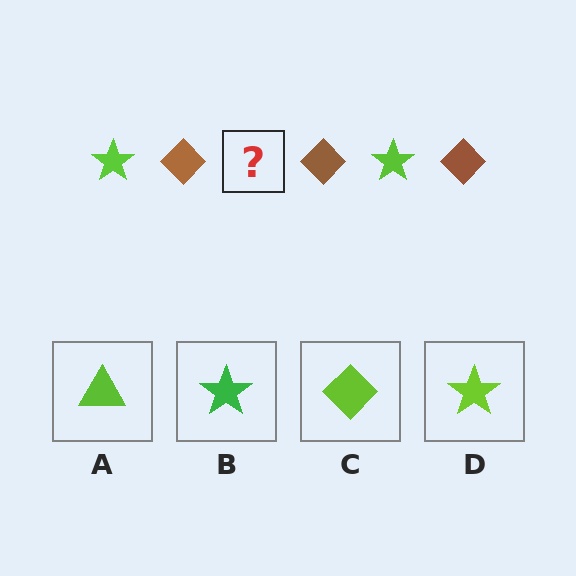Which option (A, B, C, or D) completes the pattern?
D.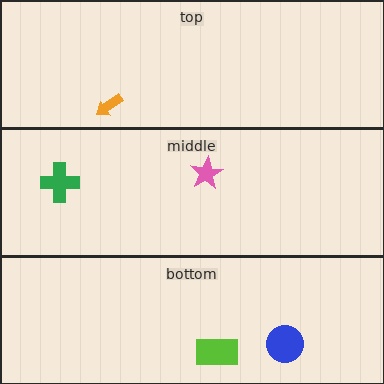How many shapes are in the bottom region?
2.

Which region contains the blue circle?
The bottom region.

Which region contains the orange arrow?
The top region.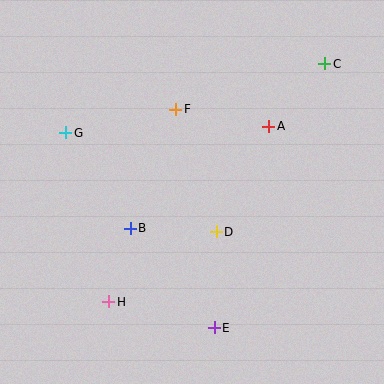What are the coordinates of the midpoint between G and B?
The midpoint between G and B is at (98, 180).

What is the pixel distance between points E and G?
The distance between E and G is 245 pixels.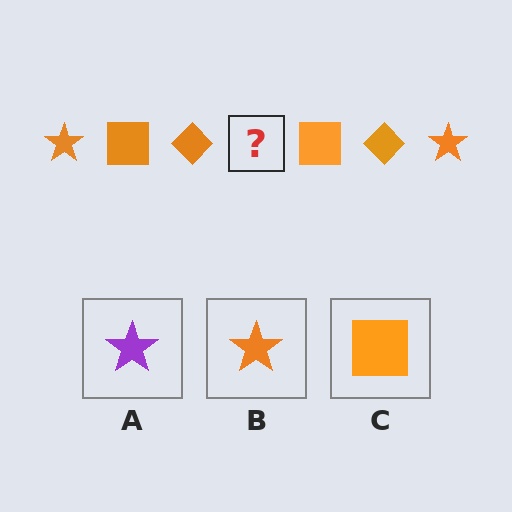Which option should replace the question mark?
Option B.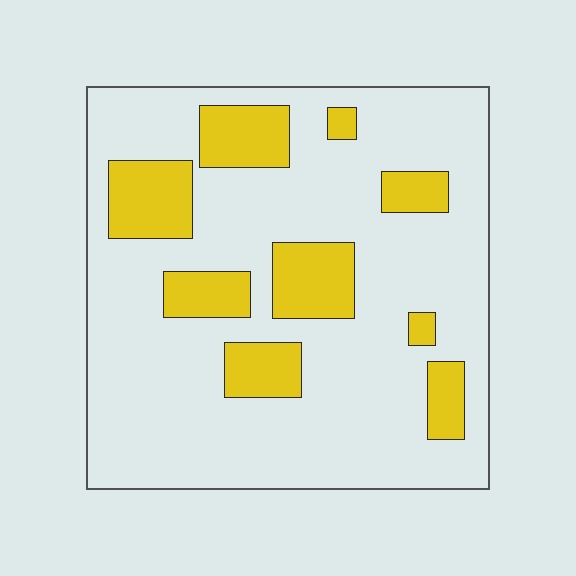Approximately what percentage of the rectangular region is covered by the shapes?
Approximately 20%.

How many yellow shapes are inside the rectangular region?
9.